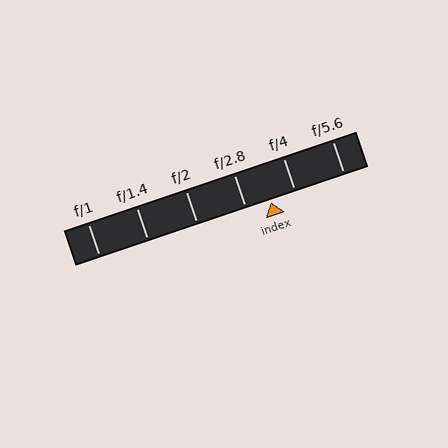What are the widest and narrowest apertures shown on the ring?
The widest aperture shown is f/1 and the narrowest is f/5.6.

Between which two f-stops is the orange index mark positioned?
The index mark is between f/2.8 and f/4.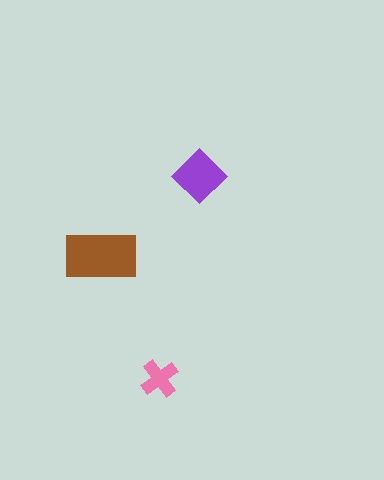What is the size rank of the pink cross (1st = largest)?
3rd.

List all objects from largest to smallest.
The brown rectangle, the purple diamond, the pink cross.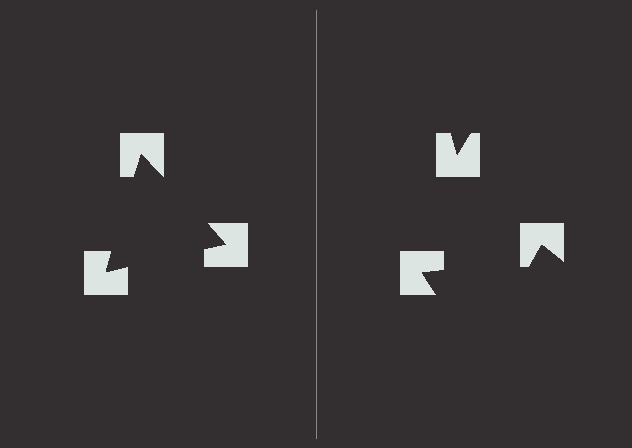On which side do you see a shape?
An illusory triangle appears on the left side. On the right side the wedge cuts are rotated, so no coherent shape forms.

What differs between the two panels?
The notched squares are positioned identically on both sides; only the wedge orientations differ. On the left they align to a triangle; on the right they are misaligned.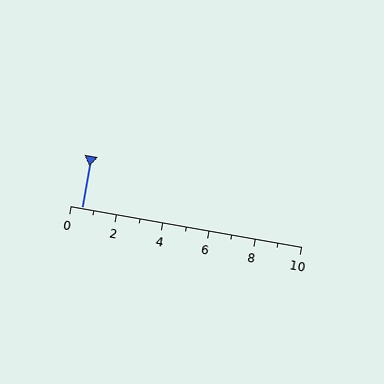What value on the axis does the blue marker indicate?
The marker indicates approximately 0.5.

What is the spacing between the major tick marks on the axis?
The major ticks are spaced 2 apart.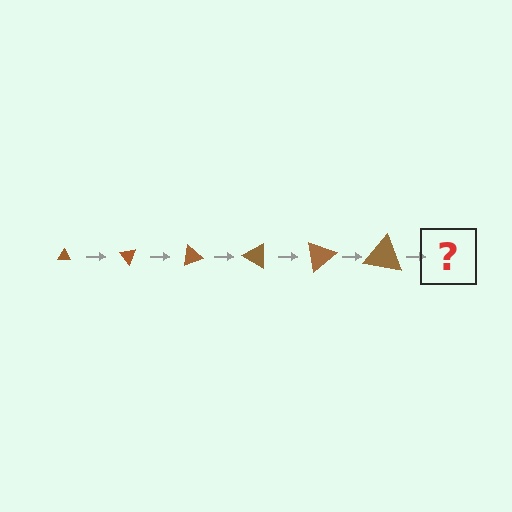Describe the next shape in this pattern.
It should be a triangle, larger than the previous one and rotated 300 degrees from the start.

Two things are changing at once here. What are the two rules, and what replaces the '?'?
The two rules are that the triangle grows larger each step and it rotates 50 degrees each step. The '?' should be a triangle, larger than the previous one and rotated 300 degrees from the start.